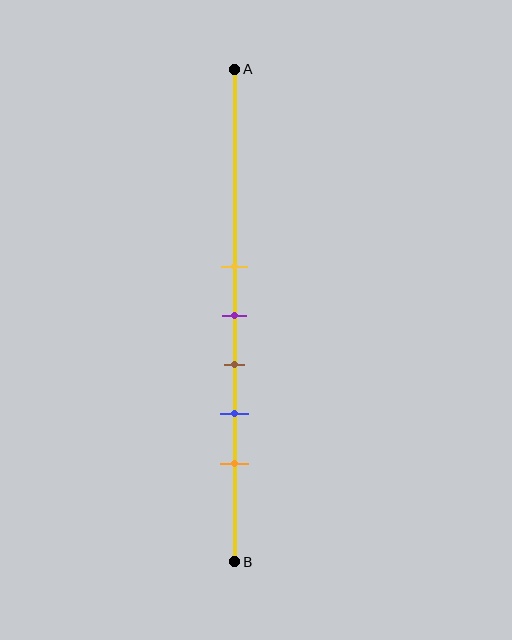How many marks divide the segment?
There are 5 marks dividing the segment.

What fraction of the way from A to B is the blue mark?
The blue mark is approximately 70% (0.7) of the way from A to B.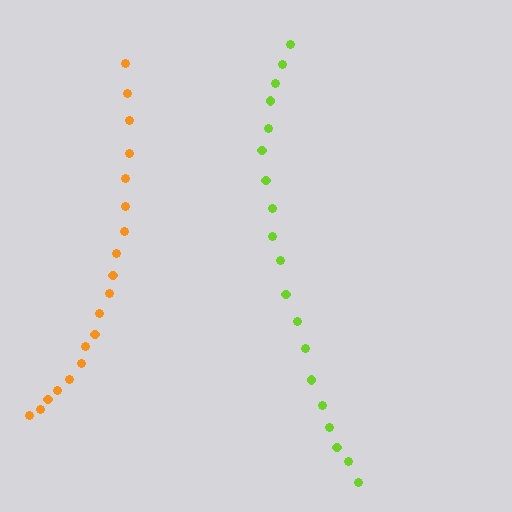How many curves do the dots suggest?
There are 2 distinct paths.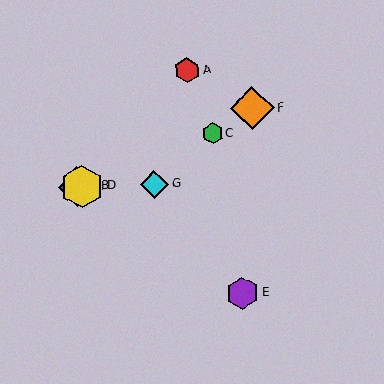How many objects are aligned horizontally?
3 objects (B, D, G) are aligned horizontally.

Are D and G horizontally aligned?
Yes, both are at y≈186.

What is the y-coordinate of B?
Object B is at y≈187.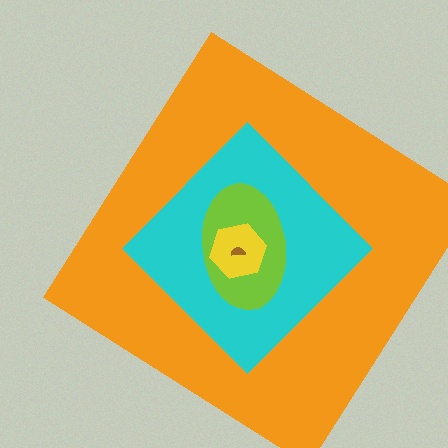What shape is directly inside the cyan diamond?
The lime ellipse.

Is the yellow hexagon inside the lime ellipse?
Yes.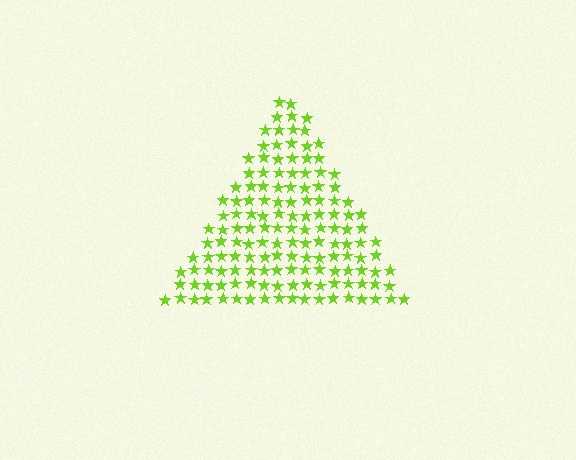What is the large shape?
The large shape is a triangle.